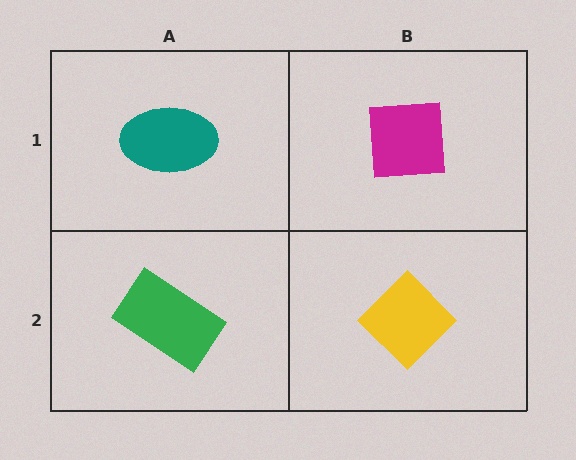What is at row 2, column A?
A green rectangle.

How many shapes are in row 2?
2 shapes.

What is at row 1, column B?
A magenta square.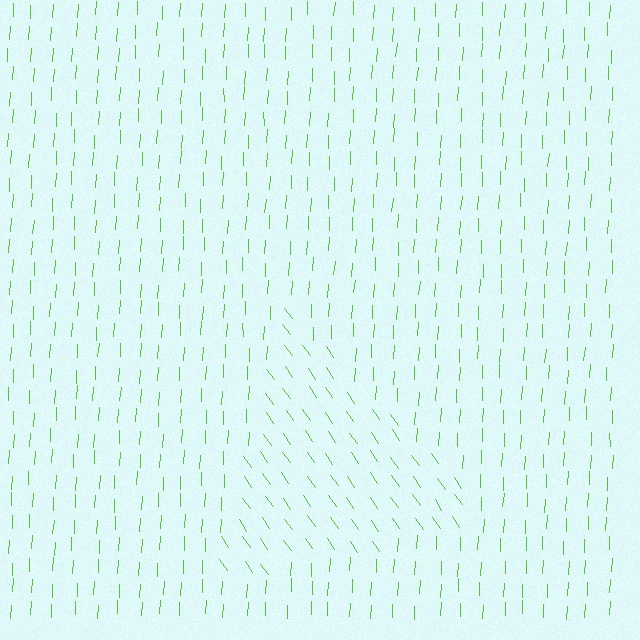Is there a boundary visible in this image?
Yes, there is a texture boundary formed by a change in line orientation.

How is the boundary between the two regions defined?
The boundary is defined purely by a change in line orientation (approximately 37 degrees difference). All lines are the same color and thickness.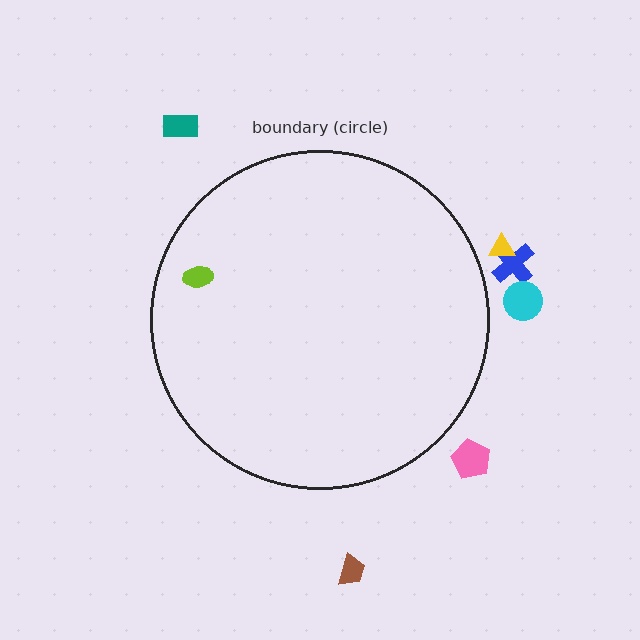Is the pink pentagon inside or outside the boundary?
Outside.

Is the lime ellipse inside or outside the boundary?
Inside.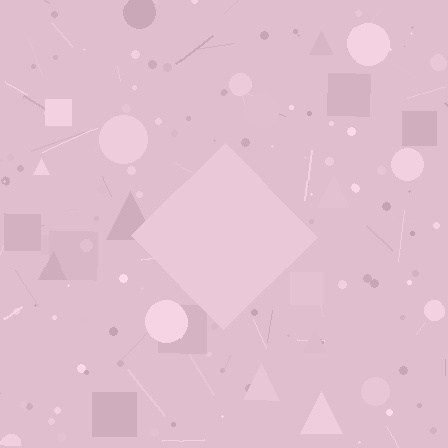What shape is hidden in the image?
A diamond is hidden in the image.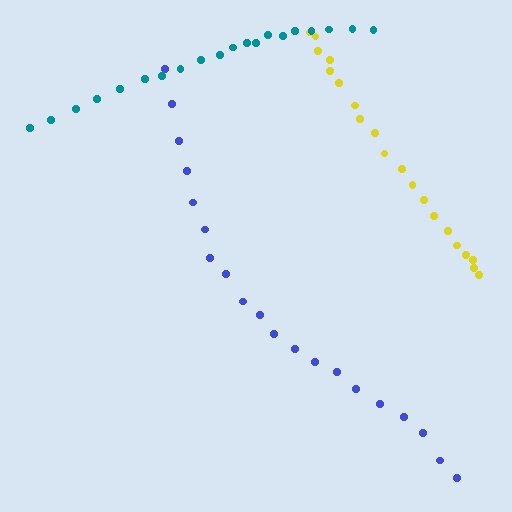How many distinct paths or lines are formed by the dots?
There are 3 distinct paths.